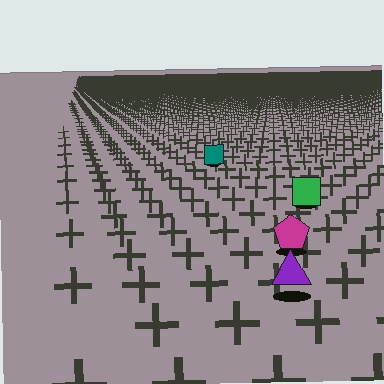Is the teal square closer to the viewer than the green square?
No. The green square is closer — you can tell from the texture gradient: the ground texture is coarser near it.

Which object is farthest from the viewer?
The teal square is farthest from the viewer. It appears smaller and the ground texture around it is denser.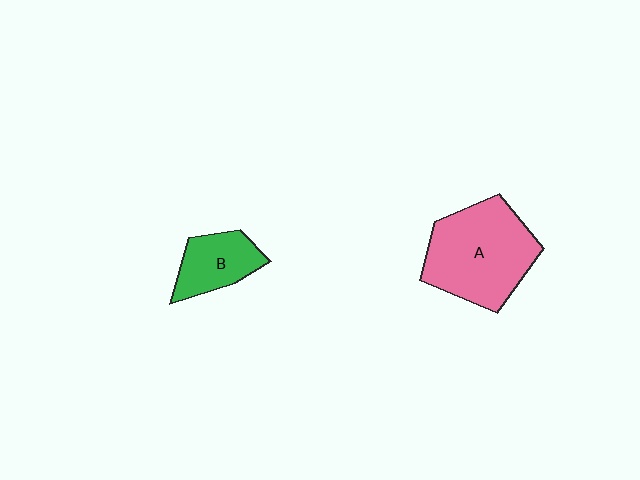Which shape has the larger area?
Shape A (pink).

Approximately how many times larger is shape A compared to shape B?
Approximately 2.1 times.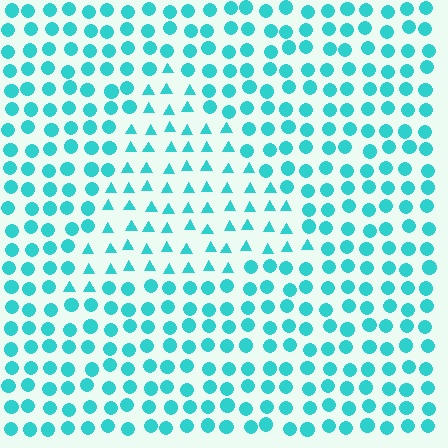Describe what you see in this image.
The image is filled with small cyan elements arranged in a uniform grid. A triangle-shaped region contains triangles, while the surrounding area contains circles. The boundary is defined purely by the change in element shape.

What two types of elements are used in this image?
The image uses triangles inside the triangle region and circles outside it.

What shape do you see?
I see a triangle.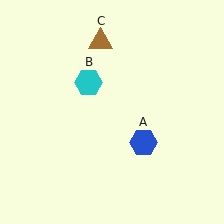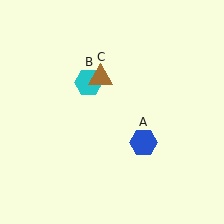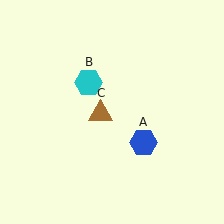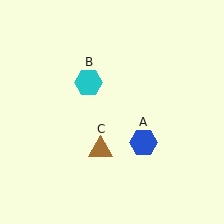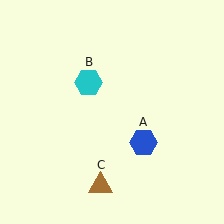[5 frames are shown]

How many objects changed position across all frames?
1 object changed position: brown triangle (object C).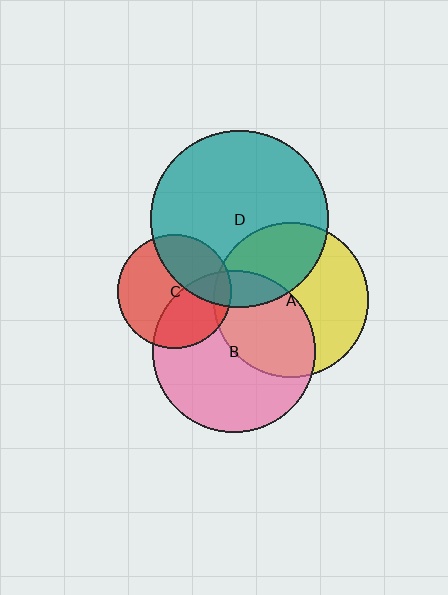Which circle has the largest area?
Circle D (teal).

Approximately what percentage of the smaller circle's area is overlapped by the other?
Approximately 45%.